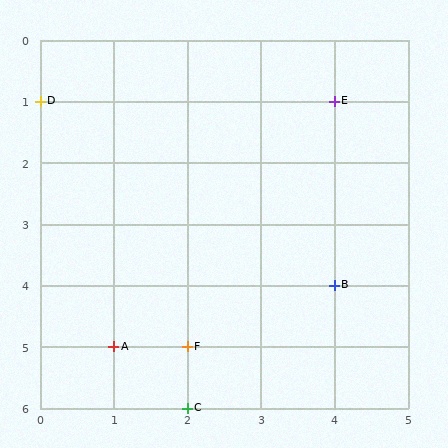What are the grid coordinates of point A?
Point A is at grid coordinates (1, 5).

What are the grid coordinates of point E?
Point E is at grid coordinates (4, 1).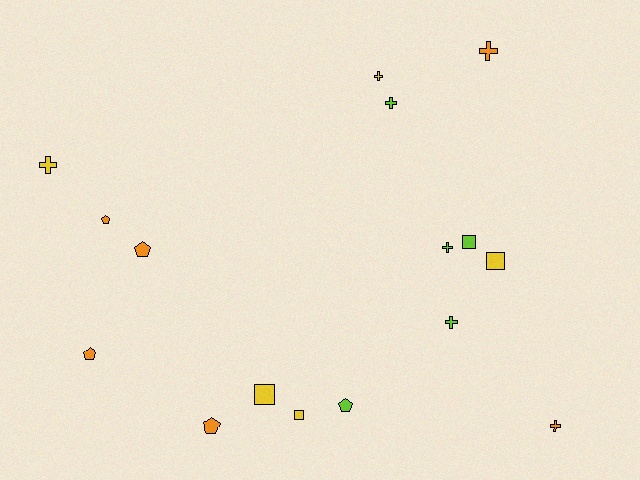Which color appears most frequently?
Orange, with 6 objects.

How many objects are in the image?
There are 16 objects.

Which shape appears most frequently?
Cross, with 7 objects.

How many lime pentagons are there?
There is 1 lime pentagon.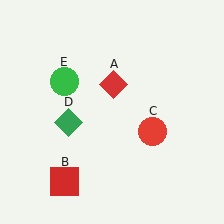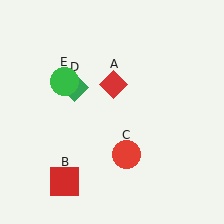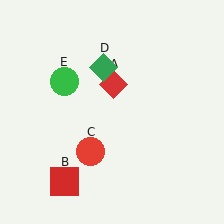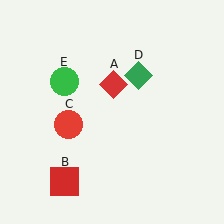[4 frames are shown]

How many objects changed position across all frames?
2 objects changed position: red circle (object C), green diamond (object D).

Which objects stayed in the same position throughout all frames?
Red diamond (object A) and red square (object B) and green circle (object E) remained stationary.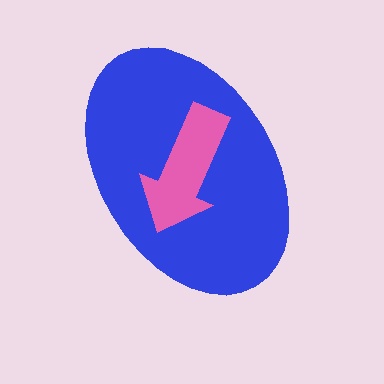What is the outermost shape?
The blue ellipse.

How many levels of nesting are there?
2.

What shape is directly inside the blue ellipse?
The pink arrow.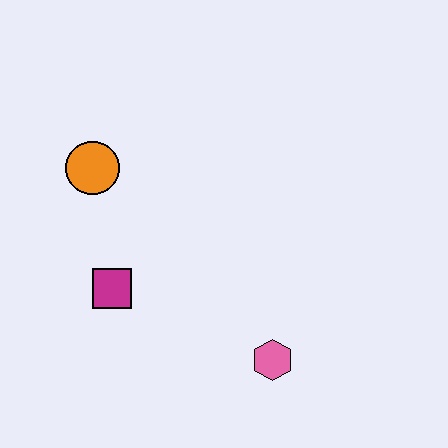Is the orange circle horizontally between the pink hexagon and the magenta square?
No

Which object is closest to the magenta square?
The orange circle is closest to the magenta square.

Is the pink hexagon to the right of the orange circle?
Yes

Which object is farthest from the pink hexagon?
The orange circle is farthest from the pink hexagon.